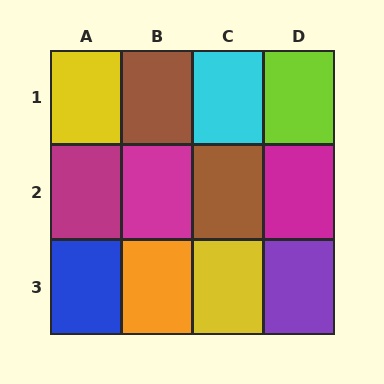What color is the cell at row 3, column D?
Purple.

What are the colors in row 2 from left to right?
Magenta, magenta, brown, magenta.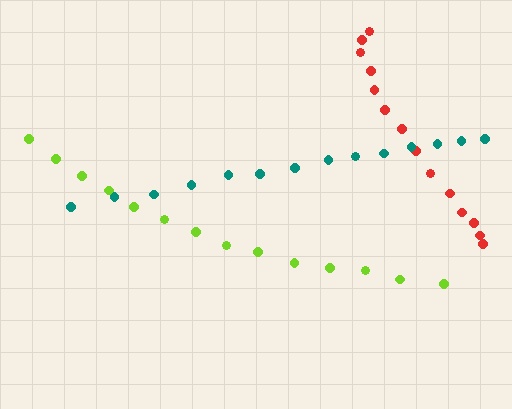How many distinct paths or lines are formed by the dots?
There are 3 distinct paths.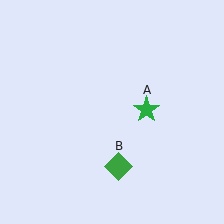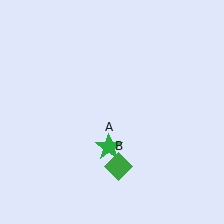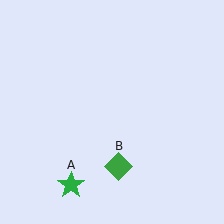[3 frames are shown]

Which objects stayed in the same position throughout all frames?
Green diamond (object B) remained stationary.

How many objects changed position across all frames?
1 object changed position: green star (object A).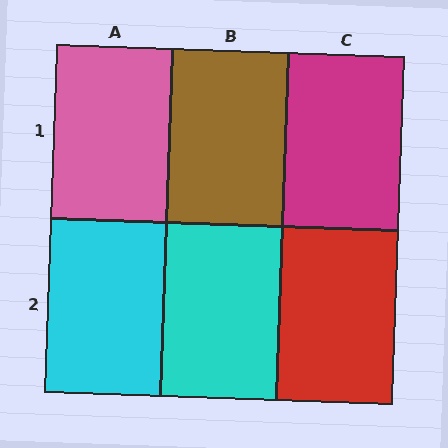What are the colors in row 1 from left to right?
Pink, brown, magenta.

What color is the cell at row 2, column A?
Cyan.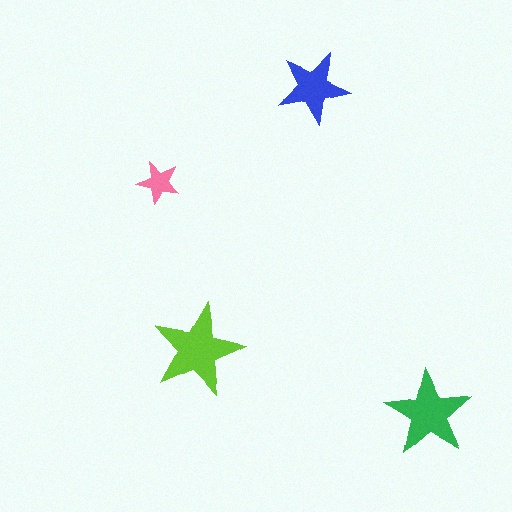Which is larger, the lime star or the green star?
The lime one.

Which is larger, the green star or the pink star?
The green one.